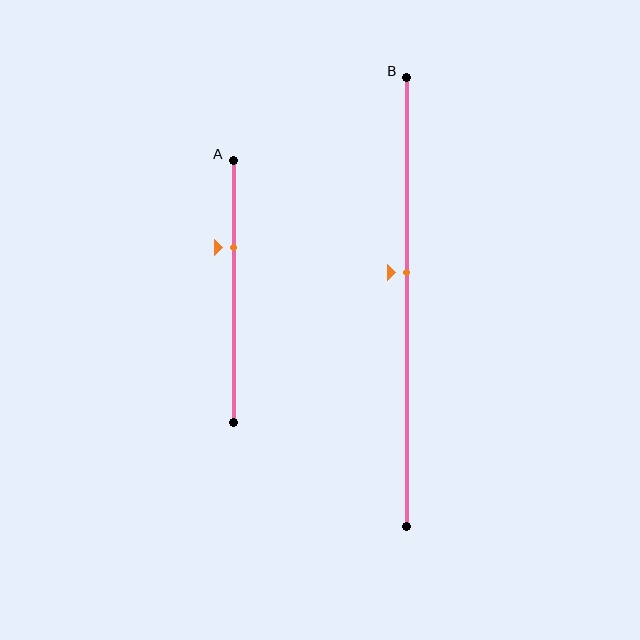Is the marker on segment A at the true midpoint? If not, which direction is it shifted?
No, the marker on segment A is shifted upward by about 17% of the segment length.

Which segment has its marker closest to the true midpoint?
Segment B has its marker closest to the true midpoint.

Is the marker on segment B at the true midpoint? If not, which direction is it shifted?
No, the marker on segment B is shifted upward by about 7% of the segment length.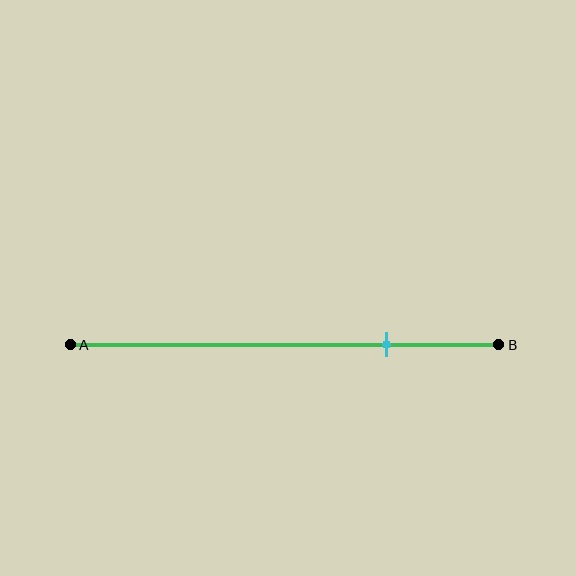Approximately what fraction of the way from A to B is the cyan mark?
The cyan mark is approximately 75% of the way from A to B.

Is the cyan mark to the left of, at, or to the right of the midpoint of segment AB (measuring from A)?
The cyan mark is to the right of the midpoint of segment AB.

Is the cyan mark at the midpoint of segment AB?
No, the mark is at about 75% from A, not at the 50% midpoint.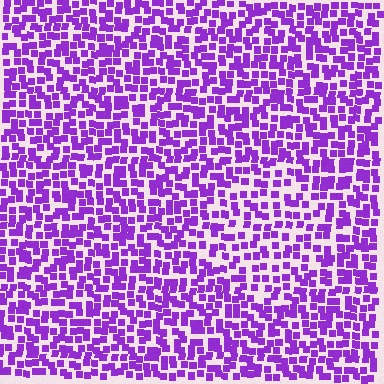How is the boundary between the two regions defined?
The boundary is defined by a change in element density (approximately 1.5x ratio). All elements are the same color, size, and shape.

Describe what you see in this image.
The image contains small purple elements arranged at two different densities. A diamond-shaped region is visible where the elements are less densely packed than the surrounding area.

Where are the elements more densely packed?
The elements are more densely packed outside the diamond boundary.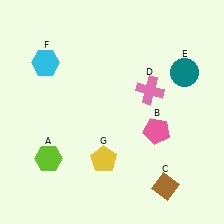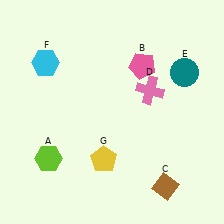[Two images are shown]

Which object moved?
The pink pentagon (B) moved up.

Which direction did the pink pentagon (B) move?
The pink pentagon (B) moved up.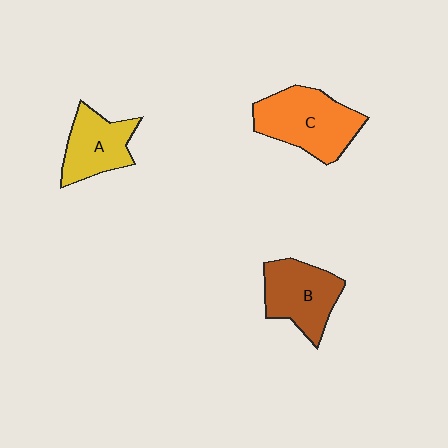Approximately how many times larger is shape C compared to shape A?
Approximately 1.4 times.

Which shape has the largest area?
Shape C (orange).